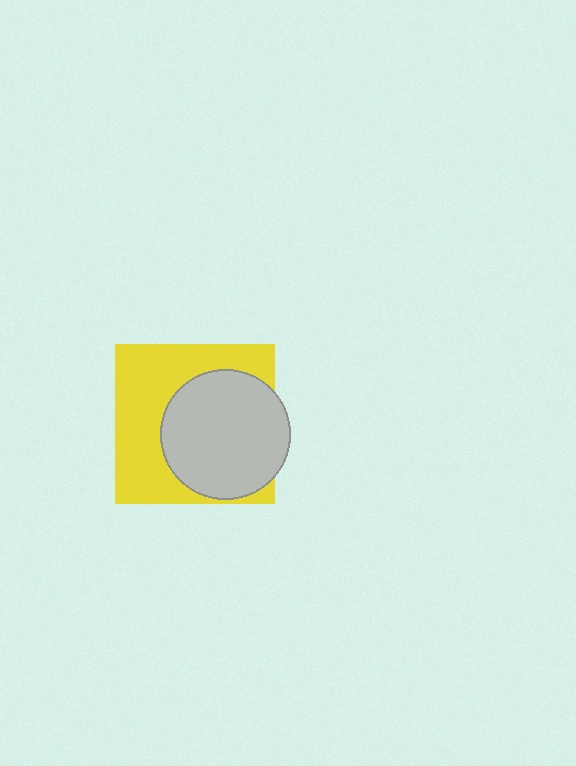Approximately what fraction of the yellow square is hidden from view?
Roughly 49% of the yellow square is hidden behind the light gray circle.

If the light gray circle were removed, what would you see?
You would see the complete yellow square.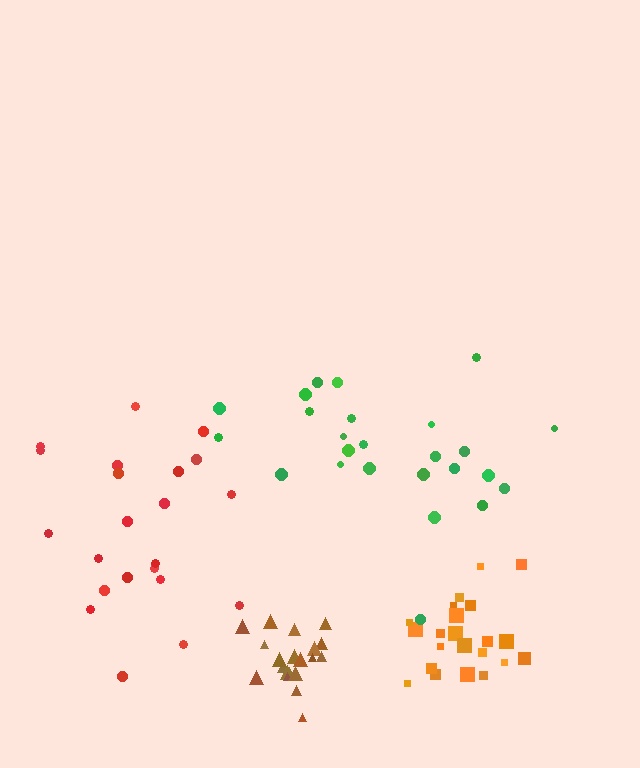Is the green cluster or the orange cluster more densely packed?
Orange.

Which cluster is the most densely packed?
Brown.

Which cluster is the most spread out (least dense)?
Red.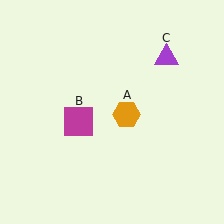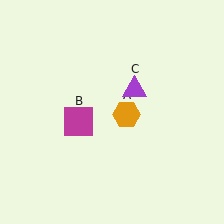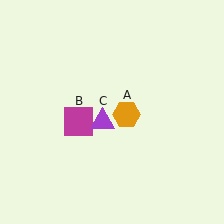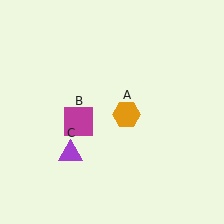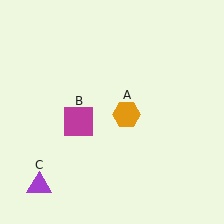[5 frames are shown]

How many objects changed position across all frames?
1 object changed position: purple triangle (object C).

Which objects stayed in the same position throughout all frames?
Orange hexagon (object A) and magenta square (object B) remained stationary.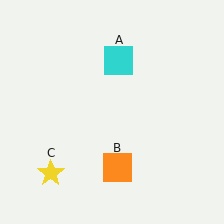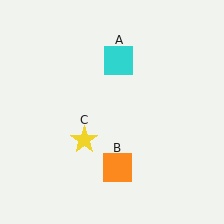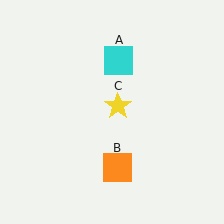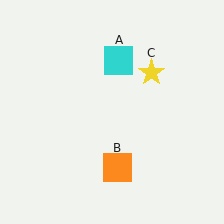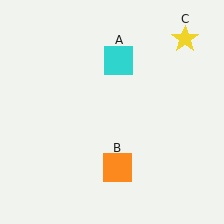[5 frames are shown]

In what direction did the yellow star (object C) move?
The yellow star (object C) moved up and to the right.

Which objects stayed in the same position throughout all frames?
Cyan square (object A) and orange square (object B) remained stationary.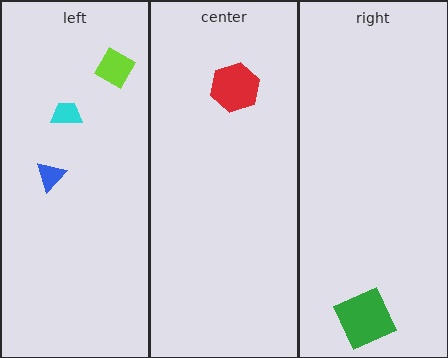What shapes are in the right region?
The green square.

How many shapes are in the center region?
1.